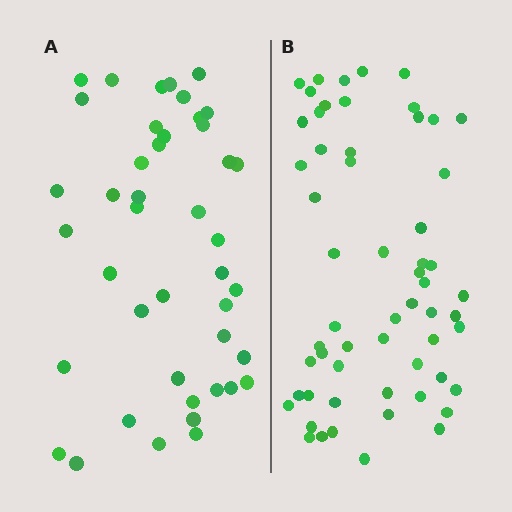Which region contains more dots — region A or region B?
Region B (the right region) has more dots.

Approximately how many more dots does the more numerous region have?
Region B has approximately 15 more dots than region A.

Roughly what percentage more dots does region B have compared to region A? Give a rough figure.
About 35% more.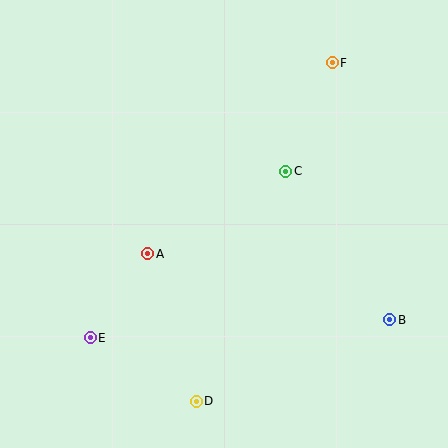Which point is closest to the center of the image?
Point C at (286, 171) is closest to the center.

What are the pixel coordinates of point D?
Point D is at (196, 401).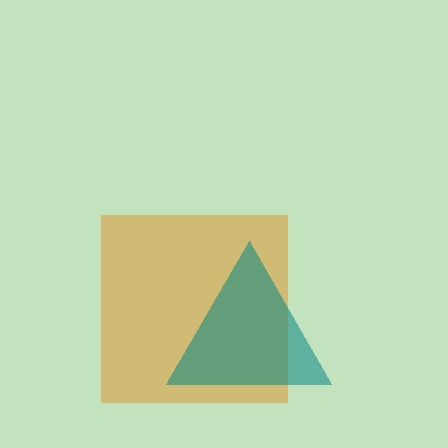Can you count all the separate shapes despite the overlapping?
Yes, there are 2 separate shapes.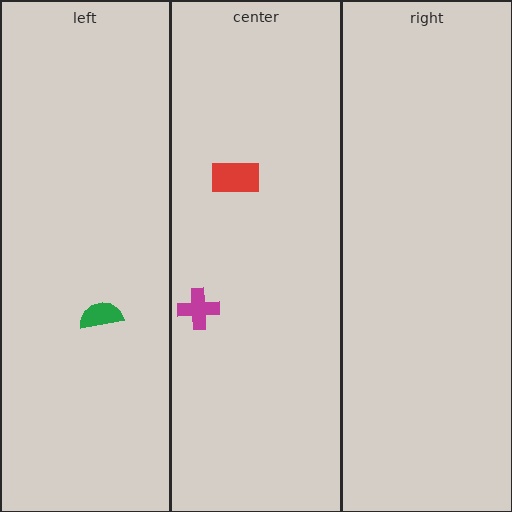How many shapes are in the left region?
1.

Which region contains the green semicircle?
The left region.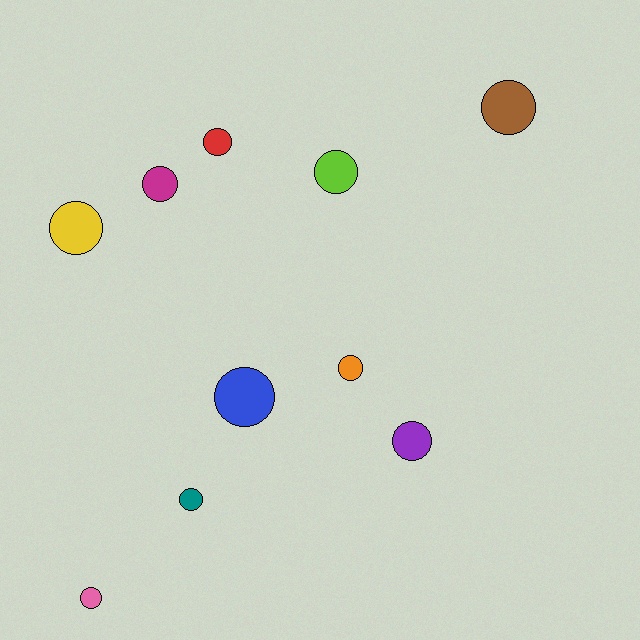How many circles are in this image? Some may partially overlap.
There are 10 circles.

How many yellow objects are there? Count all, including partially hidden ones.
There is 1 yellow object.